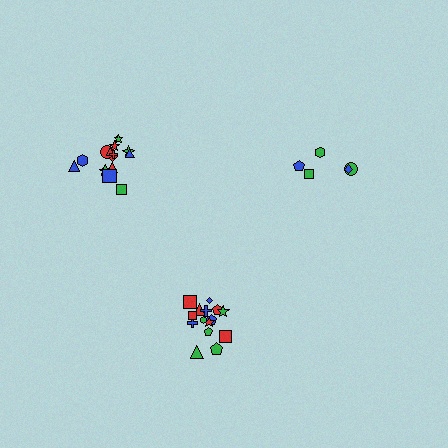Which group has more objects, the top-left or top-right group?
The top-left group.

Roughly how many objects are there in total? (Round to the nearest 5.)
Roughly 35 objects in total.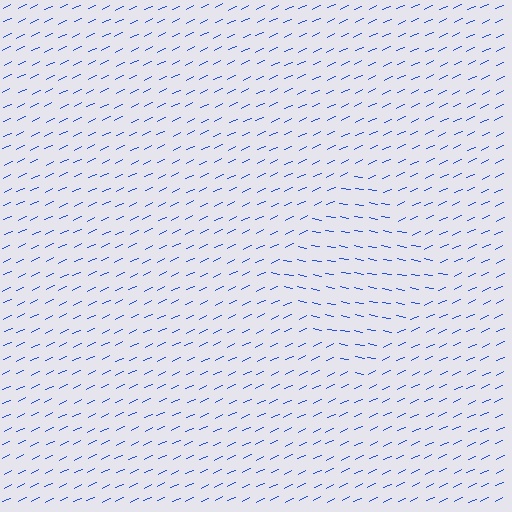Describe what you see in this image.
The image is filled with small blue line segments. A diamond region in the image has lines oriented differently from the surrounding lines, creating a visible texture boundary.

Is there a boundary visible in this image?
Yes, there is a texture boundary formed by a change in line orientation.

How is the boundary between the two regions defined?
The boundary is defined purely by a change in line orientation (approximately 35 degrees difference). All lines are the same color and thickness.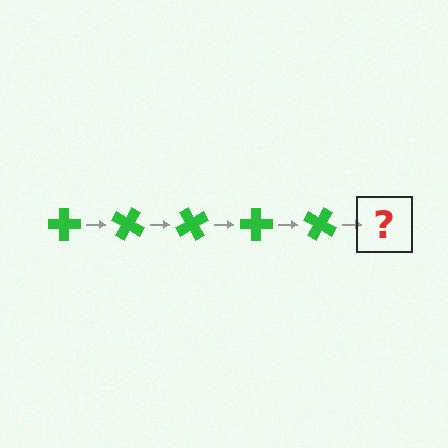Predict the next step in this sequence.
The next step is a green cross rotated 150 degrees.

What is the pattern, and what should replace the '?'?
The pattern is that the cross rotates 30 degrees each step. The '?' should be a green cross rotated 150 degrees.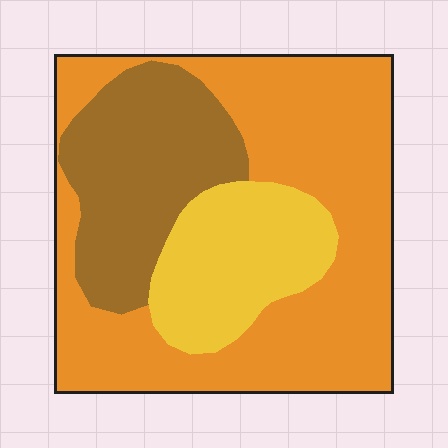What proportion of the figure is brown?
Brown takes up about one quarter (1/4) of the figure.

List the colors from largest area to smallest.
From largest to smallest: orange, brown, yellow.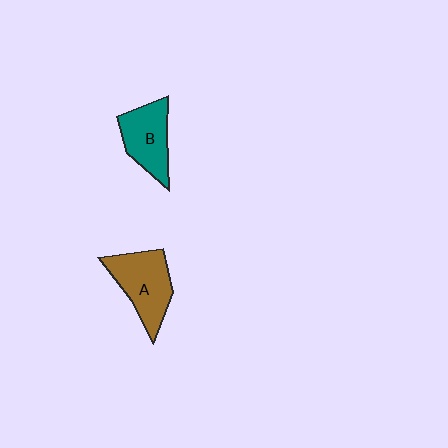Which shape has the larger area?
Shape A (brown).